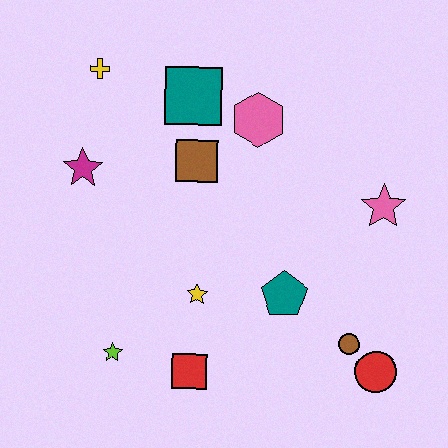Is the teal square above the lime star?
Yes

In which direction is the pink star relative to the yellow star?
The pink star is to the right of the yellow star.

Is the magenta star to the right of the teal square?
No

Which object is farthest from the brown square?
The red circle is farthest from the brown square.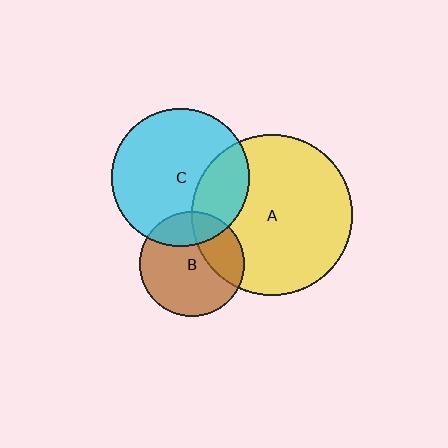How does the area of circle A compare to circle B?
Approximately 2.3 times.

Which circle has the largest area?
Circle A (yellow).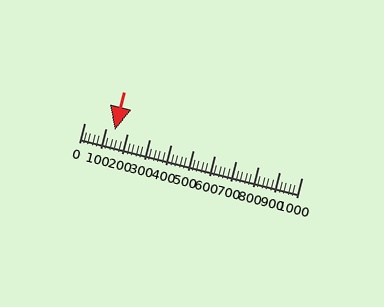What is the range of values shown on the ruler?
The ruler shows values from 0 to 1000.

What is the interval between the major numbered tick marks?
The major tick marks are spaced 100 units apart.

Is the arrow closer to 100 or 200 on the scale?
The arrow is closer to 100.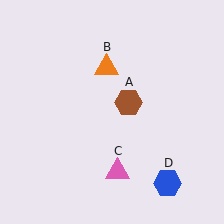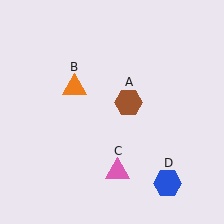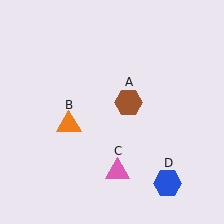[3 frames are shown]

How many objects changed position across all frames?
1 object changed position: orange triangle (object B).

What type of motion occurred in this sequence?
The orange triangle (object B) rotated counterclockwise around the center of the scene.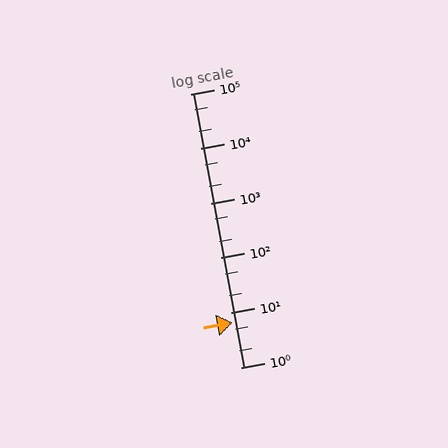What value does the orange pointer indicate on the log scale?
The pointer indicates approximately 6.7.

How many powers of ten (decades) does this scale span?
The scale spans 5 decades, from 1 to 100000.